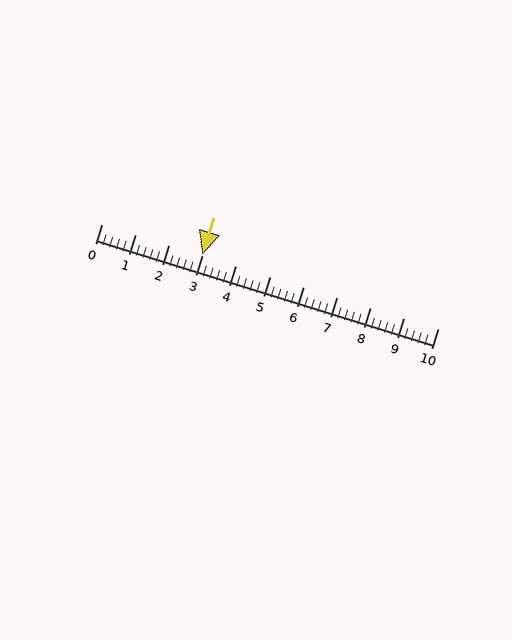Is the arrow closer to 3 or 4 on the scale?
The arrow is closer to 3.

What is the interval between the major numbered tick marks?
The major tick marks are spaced 1 units apart.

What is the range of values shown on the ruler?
The ruler shows values from 0 to 10.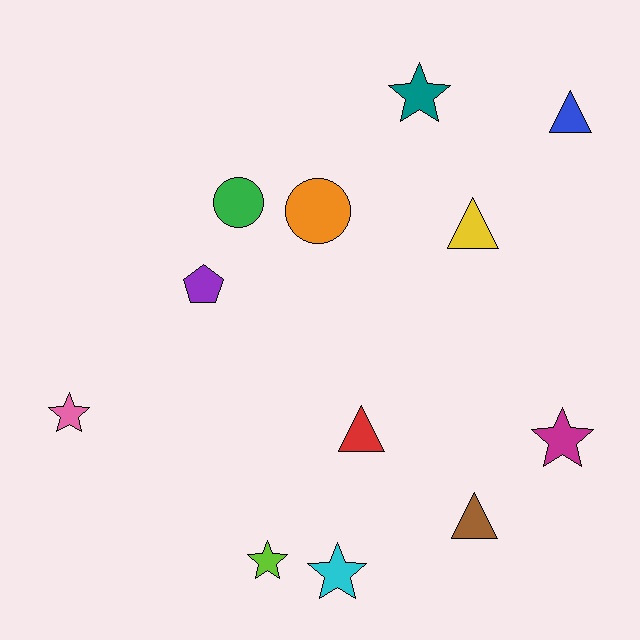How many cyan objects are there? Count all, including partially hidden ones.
There is 1 cyan object.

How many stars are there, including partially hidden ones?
There are 5 stars.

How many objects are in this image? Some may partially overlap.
There are 12 objects.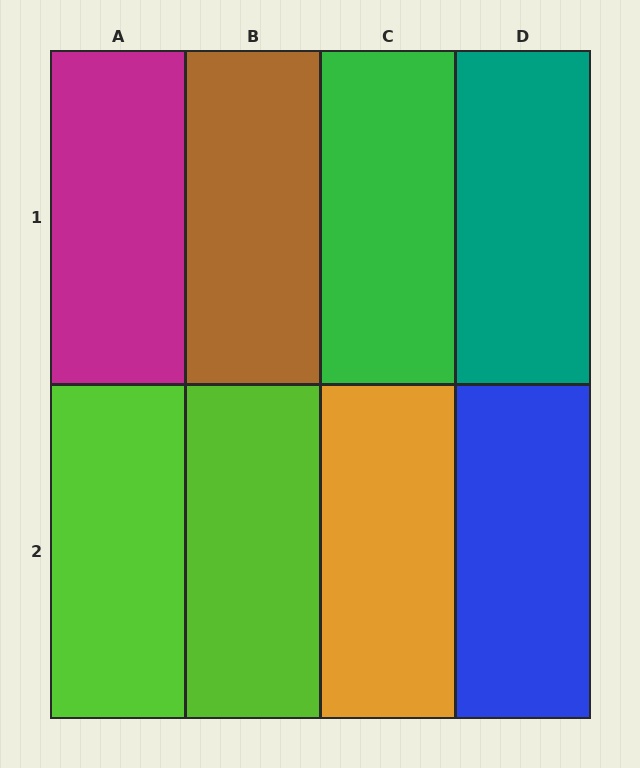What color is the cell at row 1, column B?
Brown.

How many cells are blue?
1 cell is blue.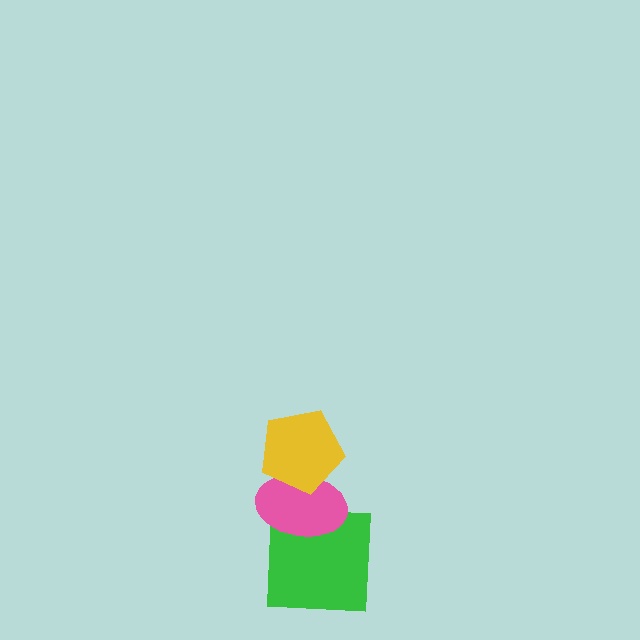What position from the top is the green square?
The green square is 3rd from the top.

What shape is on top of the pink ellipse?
The yellow pentagon is on top of the pink ellipse.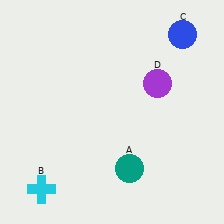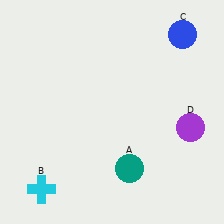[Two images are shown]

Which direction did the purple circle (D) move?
The purple circle (D) moved down.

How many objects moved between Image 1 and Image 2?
1 object moved between the two images.